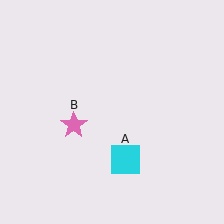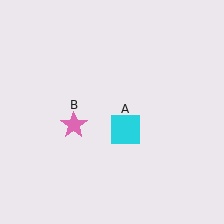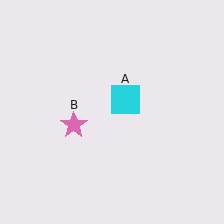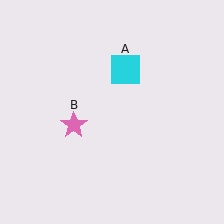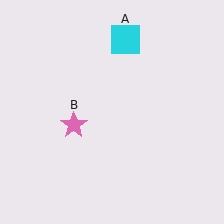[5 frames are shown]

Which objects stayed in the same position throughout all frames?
Pink star (object B) remained stationary.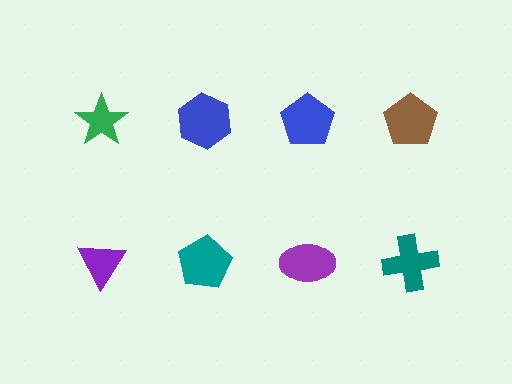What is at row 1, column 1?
A green star.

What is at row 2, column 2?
A teal pentagon.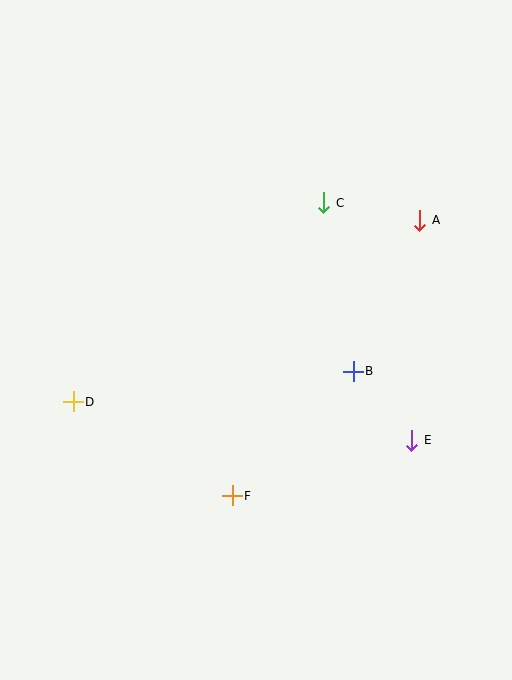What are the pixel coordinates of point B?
Point B is at (353, 371).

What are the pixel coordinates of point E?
Point E is at (412, 440).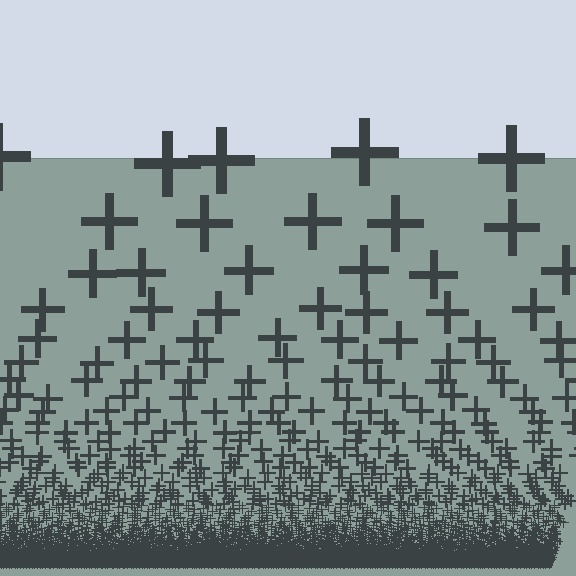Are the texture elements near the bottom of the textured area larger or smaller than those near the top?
Smaller. The gradient is inverted — elements near the bottom are smaller and denser.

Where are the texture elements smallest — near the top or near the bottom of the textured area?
Near the bottom.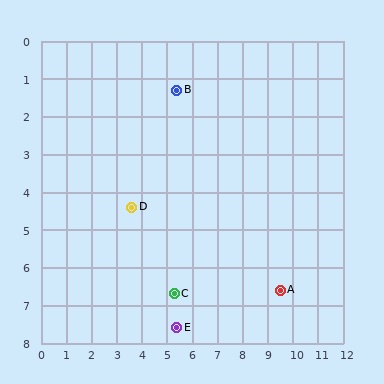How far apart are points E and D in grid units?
Points E and D are about 3.7 grid units apart.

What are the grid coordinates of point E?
Point E is at approximately (5.4, 7.6).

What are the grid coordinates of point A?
Point A is at approximately (9.5, 6.6).